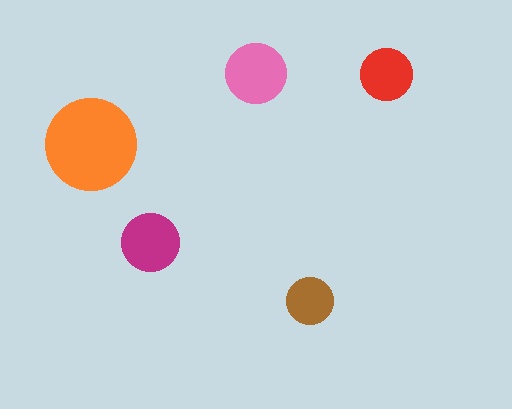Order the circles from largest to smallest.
the orange one, the pink one, the magenta one, the red one, the brown one.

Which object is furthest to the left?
The orange circle is leftmost.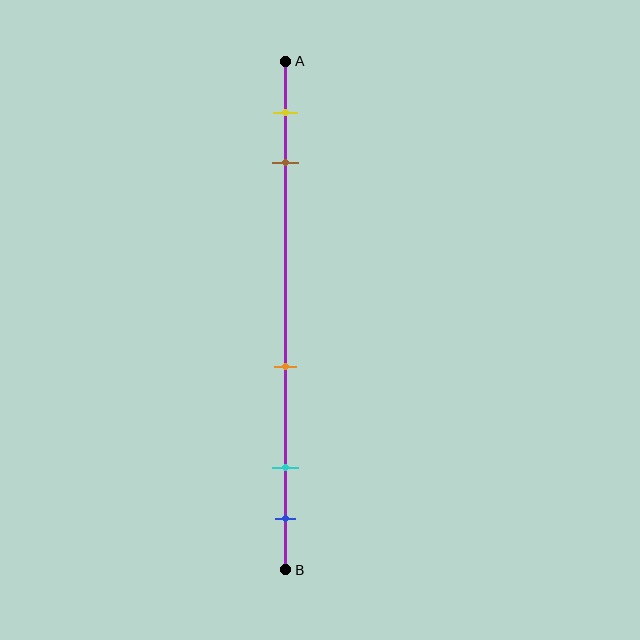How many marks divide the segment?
There are 5 marks dividing the segment.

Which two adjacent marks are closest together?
The cyan and blue marks are the closest adjacent pair.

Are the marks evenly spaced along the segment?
No, the marks are not evenly spaced.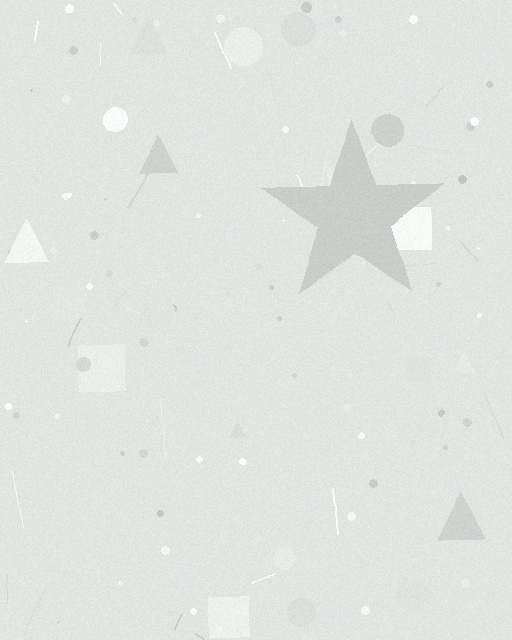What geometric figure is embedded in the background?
A star is embedded in the background.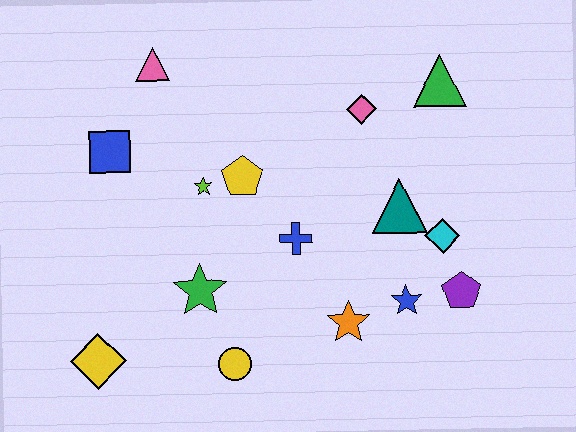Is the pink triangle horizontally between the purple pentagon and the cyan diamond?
No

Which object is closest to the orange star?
The blue star is closest to the orange star.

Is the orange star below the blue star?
Yes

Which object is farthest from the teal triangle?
The yellow diamond is farthest from the teal triangle.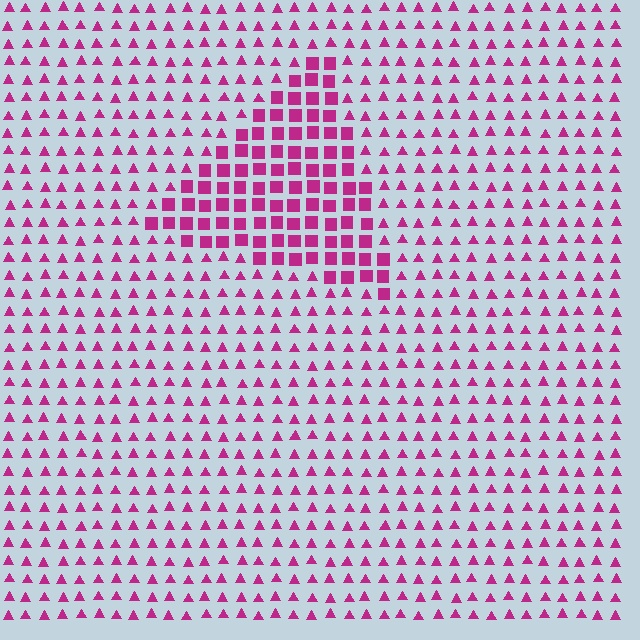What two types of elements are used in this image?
The image uses squares inside the triangle region and triangles outside it.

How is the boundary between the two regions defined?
The boundary is defined by a change in element shape: squares inside vs. triangles outside. All elements share the same color and spacing.